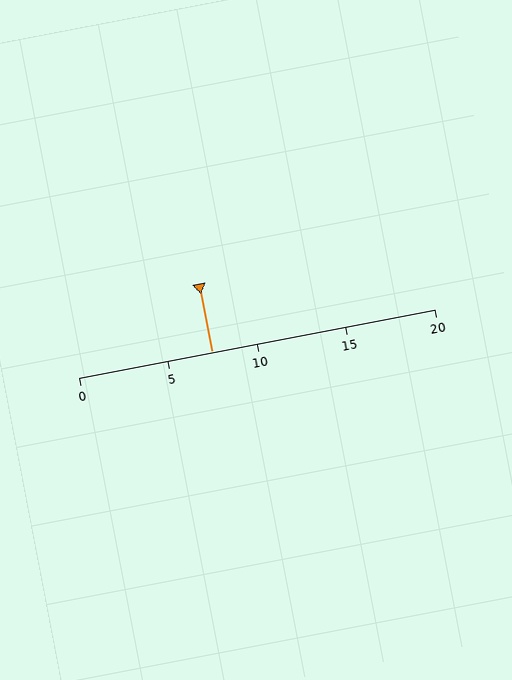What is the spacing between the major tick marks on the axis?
The major ticks are spaced 5 apart.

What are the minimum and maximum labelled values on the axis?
The axis runs from 0 to 20.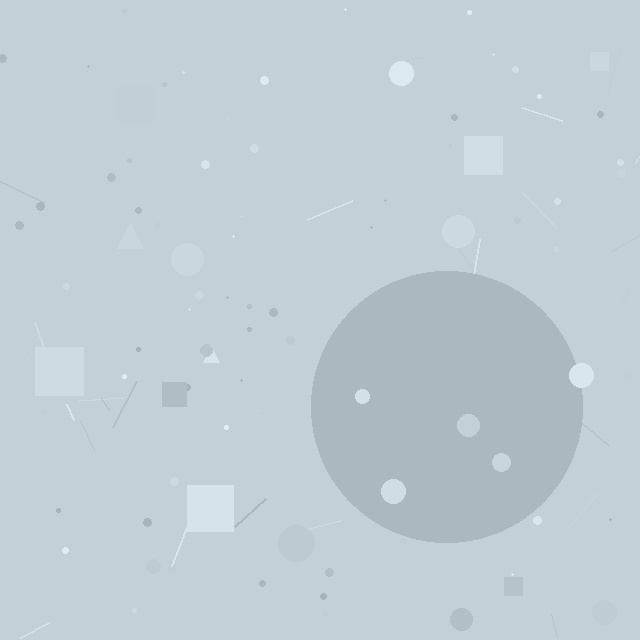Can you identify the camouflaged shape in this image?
The camouflaged shape is a circle.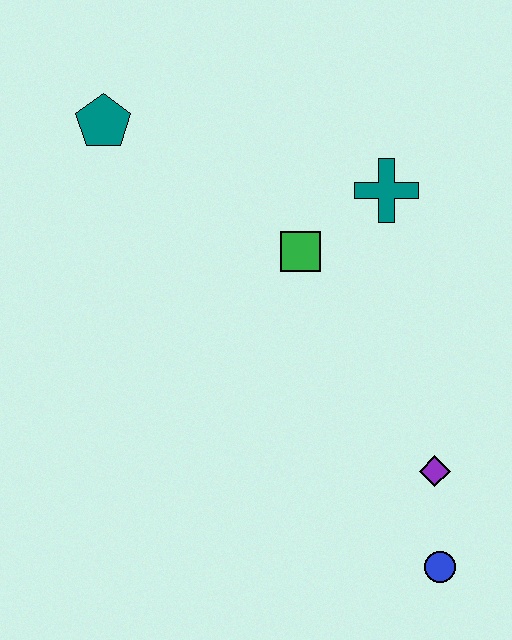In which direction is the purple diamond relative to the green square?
The purple diamond is below the green square.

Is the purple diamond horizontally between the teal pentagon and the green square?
No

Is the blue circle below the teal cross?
Yes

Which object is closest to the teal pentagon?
The green square is closest to the teal pentagon.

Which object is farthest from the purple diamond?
The teal pentagon is farthest from the purple diamond.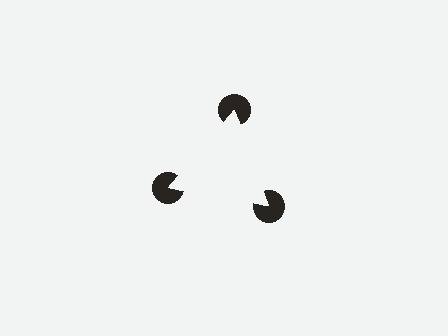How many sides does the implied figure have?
3 sides.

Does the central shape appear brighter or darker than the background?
It typically appears slightly brighter than the background, even though no actual brightness change is drawn.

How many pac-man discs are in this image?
There are 3 — one at each vertex of the illusory triangle.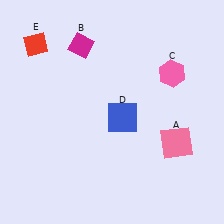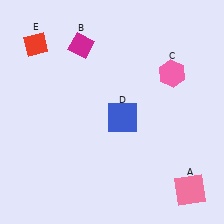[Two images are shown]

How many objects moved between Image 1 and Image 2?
1 object moved between the two images.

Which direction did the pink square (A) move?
The pink square (A) moved down.